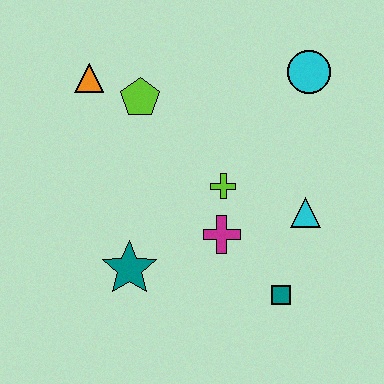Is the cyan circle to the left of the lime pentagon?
No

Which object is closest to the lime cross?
The magenta cross is closest to the lime cross.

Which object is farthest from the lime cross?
The orange triangle is farthest from the lime cross.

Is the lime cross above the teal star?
Yes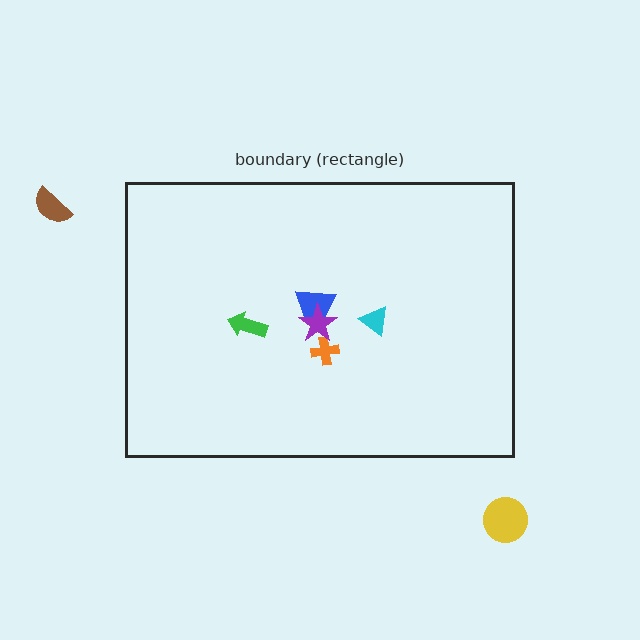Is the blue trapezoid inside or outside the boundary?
Inside.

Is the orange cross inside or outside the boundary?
Inside.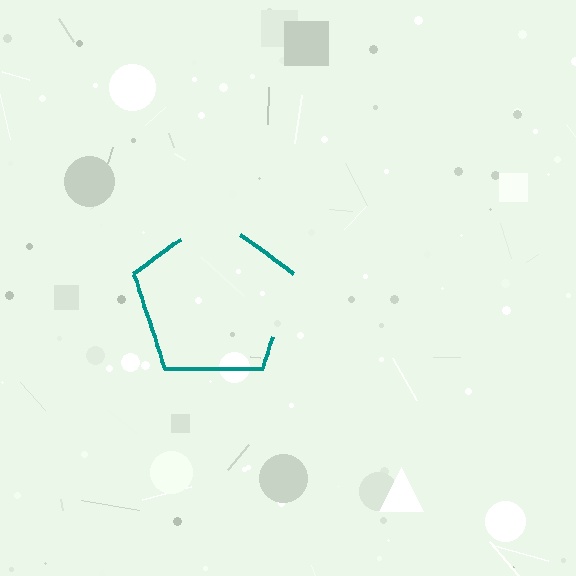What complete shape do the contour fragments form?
The contour fragments form a pentagon.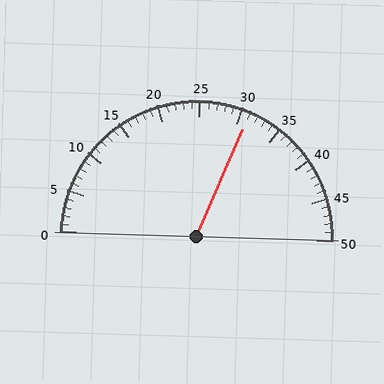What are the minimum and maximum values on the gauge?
The gauge ranges from 0 to 50.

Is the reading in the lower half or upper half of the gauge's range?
The reading is in the upper half of the range (0 to 50).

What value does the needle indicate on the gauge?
The needle indicates approximately 31.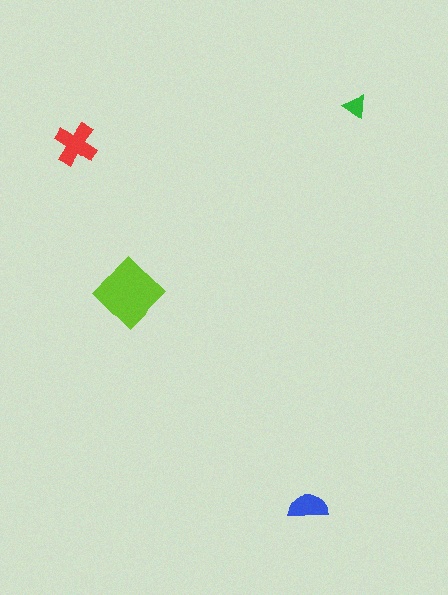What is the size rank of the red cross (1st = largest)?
2nd.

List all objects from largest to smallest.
The lime diamond, the red cross, the blue semicircle, the green triangle.